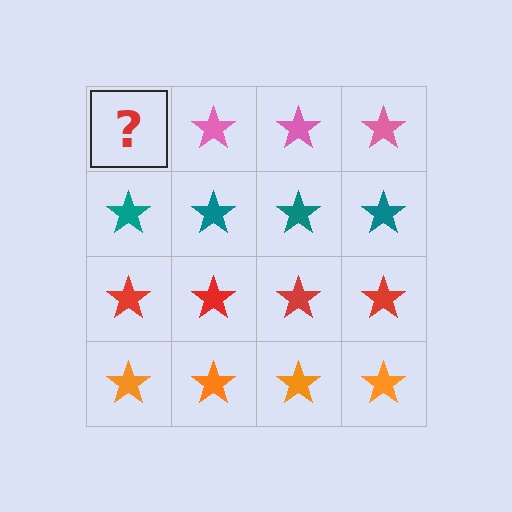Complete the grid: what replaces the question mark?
The question mark should be replaced with a pink star.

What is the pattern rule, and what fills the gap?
The rule is that each row has a consistent color. The gap should be filled with a pink star.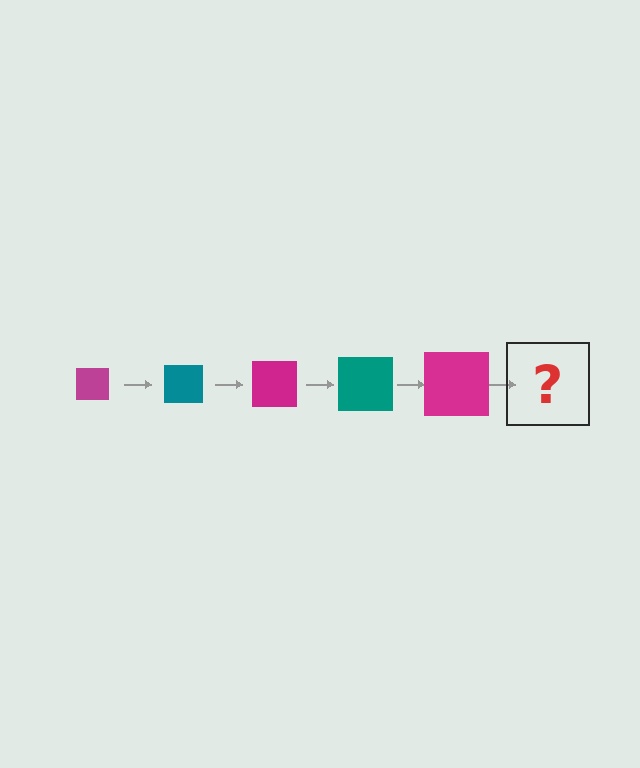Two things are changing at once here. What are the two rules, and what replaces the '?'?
The two rules are that the square grows larger each step and the color cycles through magenta and teal. The '?' should be a teal square, larger than the previous one.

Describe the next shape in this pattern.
It should be a teal square, larger than the previous one.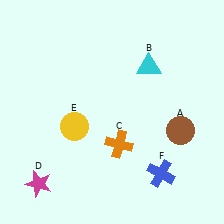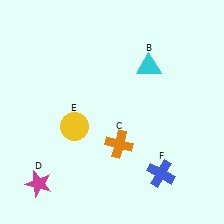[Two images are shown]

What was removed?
The brown circle (A) was removed in Image 2.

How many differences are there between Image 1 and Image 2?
There is 1 difference between the two images.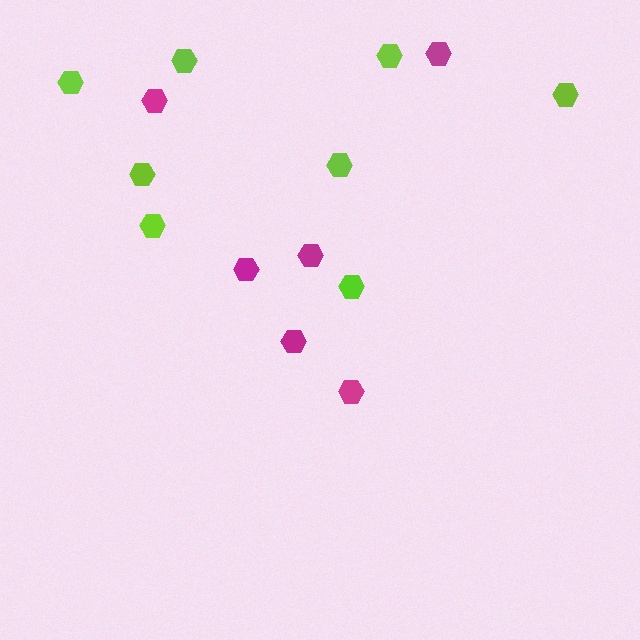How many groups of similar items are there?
There are 2 groups: one group of magenta hexagons (6) and one group of lime hexagons (8).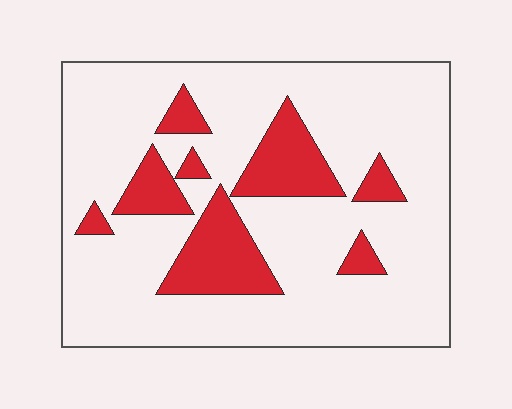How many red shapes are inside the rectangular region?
8.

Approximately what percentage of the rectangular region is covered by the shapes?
Approximately 20%.